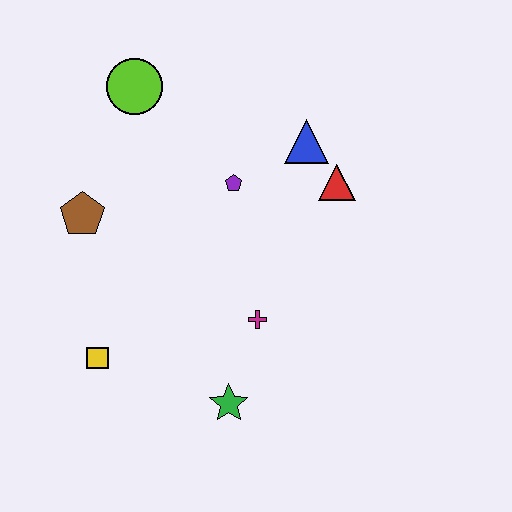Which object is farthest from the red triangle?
The yellow square is farthest from the red triangle.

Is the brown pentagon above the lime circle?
No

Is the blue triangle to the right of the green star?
Yes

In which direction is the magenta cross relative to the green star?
The magenta cross is above the green star.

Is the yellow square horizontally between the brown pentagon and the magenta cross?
Yes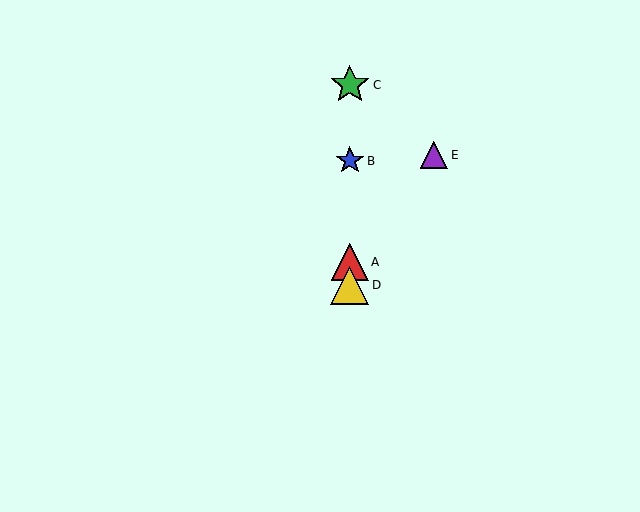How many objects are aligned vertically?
4 objects (A, B, C, D) are aligned vertically.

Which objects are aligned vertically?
Objects A, B, C, D are aligned vertically.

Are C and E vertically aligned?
No, C is at x≈350 and E is at x≈434.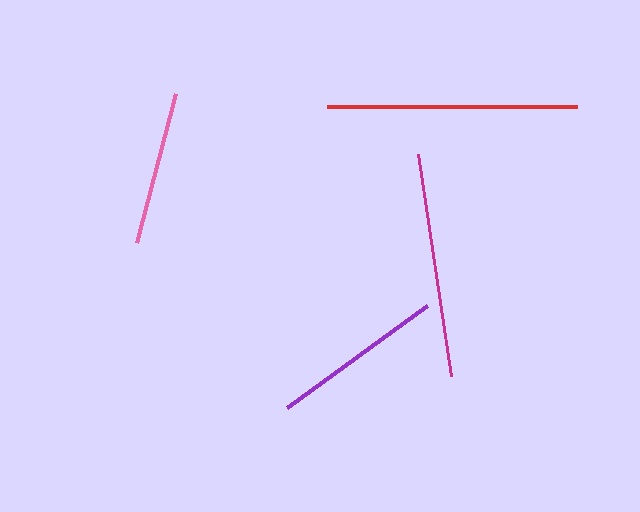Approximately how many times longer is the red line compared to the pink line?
The red line is approximately 1.6 times the length of the pink line.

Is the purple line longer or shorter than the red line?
The red line is longer than the purple line.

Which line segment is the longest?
The red line is the longest at approximately 250 pixels.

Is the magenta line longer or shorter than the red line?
The red line is longer than the magenta line.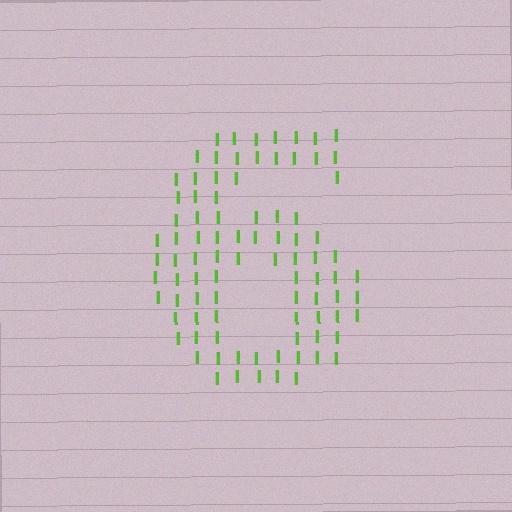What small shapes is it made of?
It is made of small letter I's.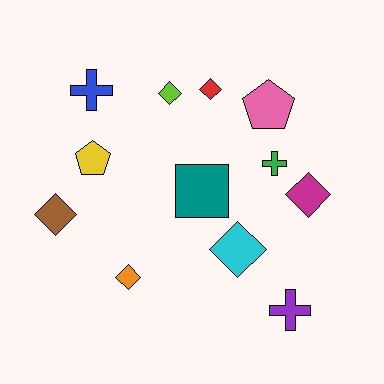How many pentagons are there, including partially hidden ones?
There are 2 pentagons.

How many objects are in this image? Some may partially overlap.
There are 12 objects.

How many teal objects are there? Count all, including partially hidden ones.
There is 1 teal object.